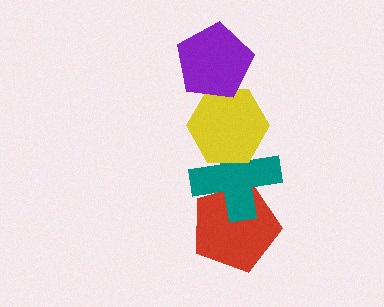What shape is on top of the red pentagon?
The teal cross is on top of the red pentagon.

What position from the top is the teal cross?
The teal cross is 3rd from the top.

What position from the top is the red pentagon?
The red pentagon is 4th from the top.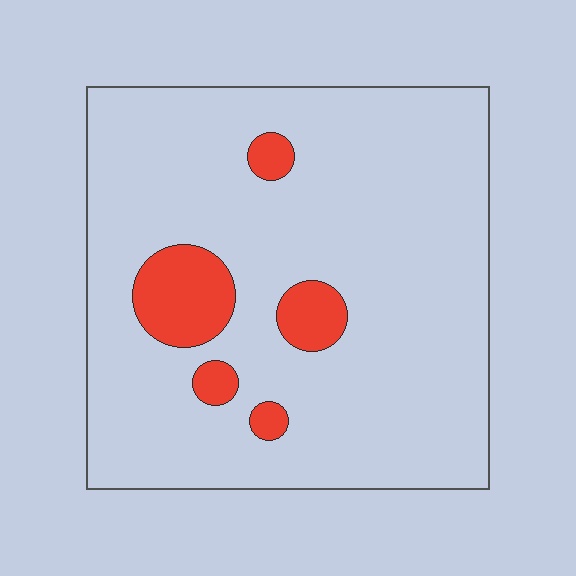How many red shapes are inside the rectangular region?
5.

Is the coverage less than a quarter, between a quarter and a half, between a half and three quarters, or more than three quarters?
Less than a quarter.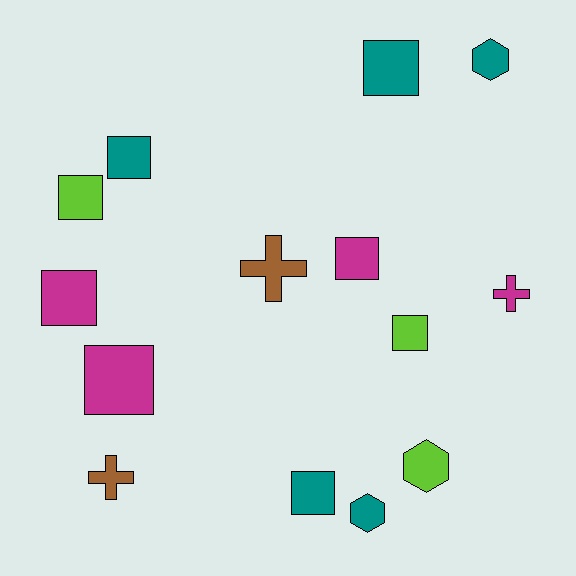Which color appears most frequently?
Teal, with 5 objects.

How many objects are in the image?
There are 14 objects.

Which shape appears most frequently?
Square, with 8 objects.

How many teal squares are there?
There are 3 teal squares.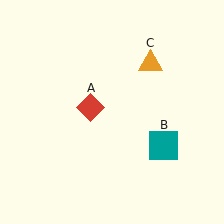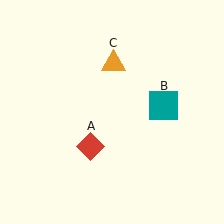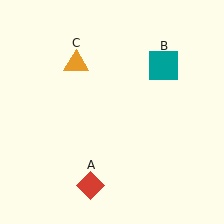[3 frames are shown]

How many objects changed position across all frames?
3 objects changed position: red diamond (object A), teal square (object B), orange triangle (object C).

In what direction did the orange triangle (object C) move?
The orange triangle (object C) moved left.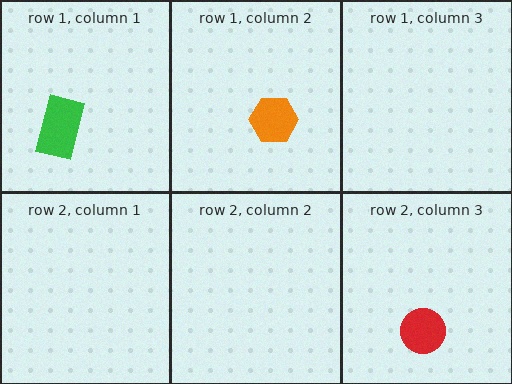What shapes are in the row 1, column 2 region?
The orange hexagon.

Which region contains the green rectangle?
The row 1, column 1 region.